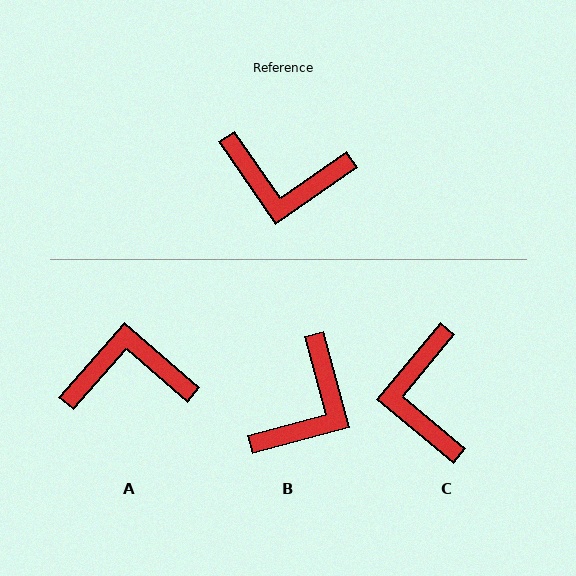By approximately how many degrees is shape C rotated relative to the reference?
Approximately 74 degrees clockwise.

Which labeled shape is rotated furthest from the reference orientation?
A, about 166 degrees away.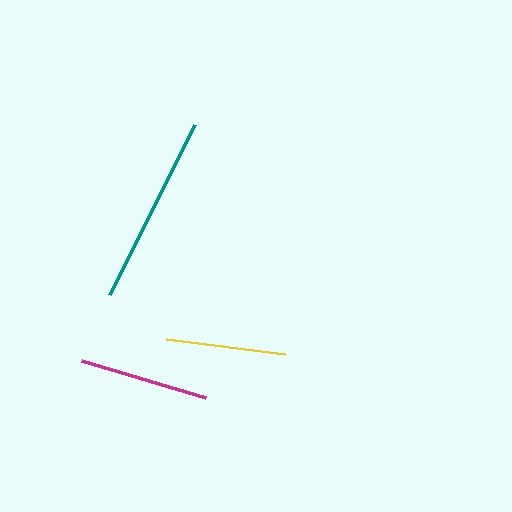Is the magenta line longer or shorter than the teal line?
The teal line is longer than the magenta line.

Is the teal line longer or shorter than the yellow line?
The teal line is longer than the yellow line.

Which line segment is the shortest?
The yellow line is the shortest at approximately 120 pixels.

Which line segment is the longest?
The teal line is the longest at approximately 190 pixels.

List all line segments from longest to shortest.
From longest to shortest: teal, magenta, yellow.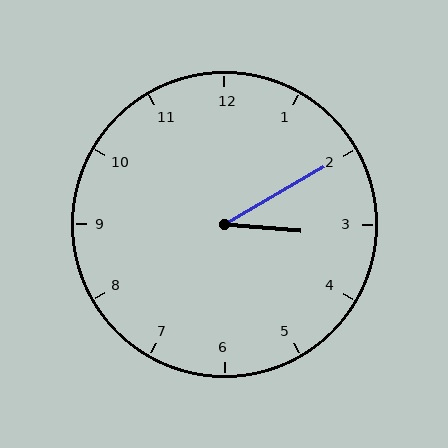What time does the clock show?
3:10.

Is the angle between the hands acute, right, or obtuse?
It is acute.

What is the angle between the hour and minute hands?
Approximately 35 degrees.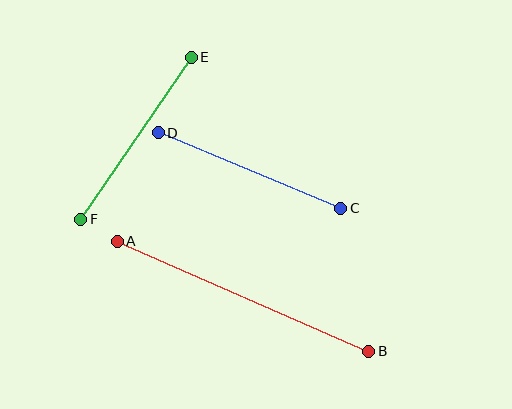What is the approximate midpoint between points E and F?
The midpoint is at approximately (136, 138) pixels.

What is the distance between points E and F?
The distance is approximately 196 pixels.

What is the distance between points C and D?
The distance is approximately 197 pixels.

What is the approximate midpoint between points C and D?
The midpoint is at approximately (250, 171) pixels.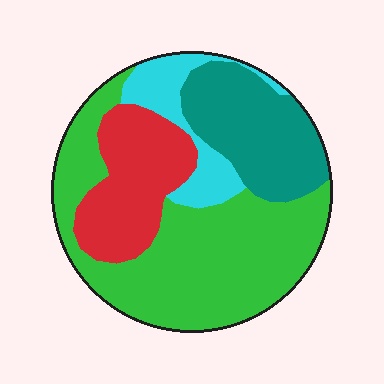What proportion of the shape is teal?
Teal covers around 20% of the shape.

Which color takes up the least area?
Cyan, at roughly 10%.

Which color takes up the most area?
Green, at roughly 45%.